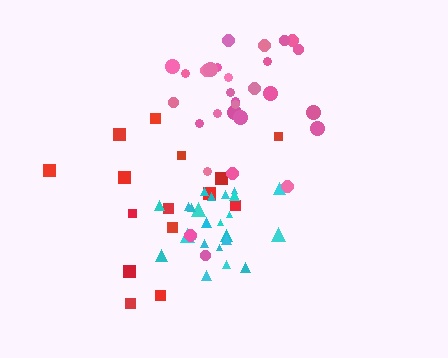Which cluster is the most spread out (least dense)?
Red.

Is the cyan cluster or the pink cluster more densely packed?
Cyan.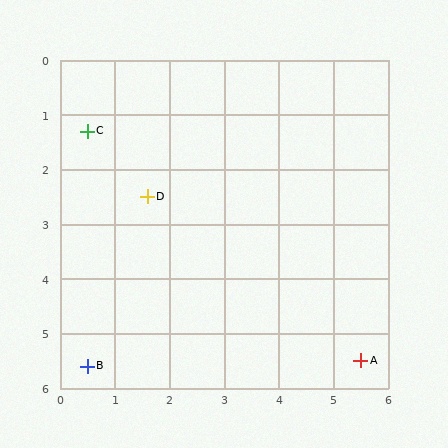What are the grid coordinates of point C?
Point C is at approximately (0.5, 1.3).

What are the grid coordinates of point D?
Point D is at approximately (1.6, 2.5).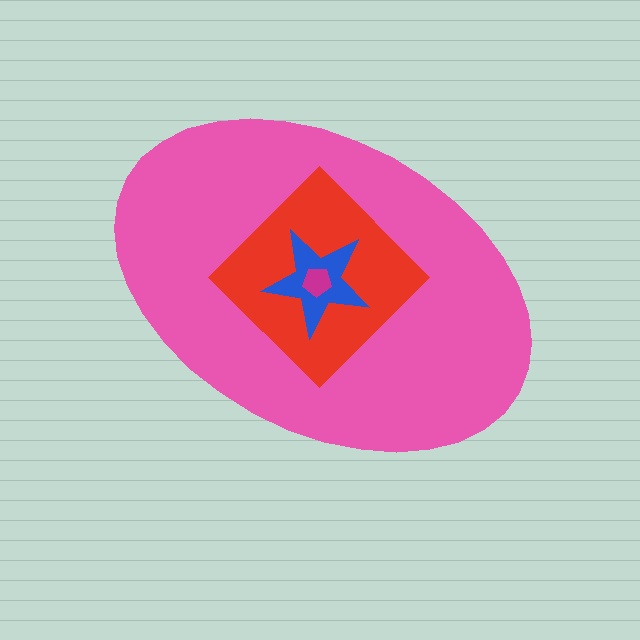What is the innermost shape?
The magenta pentagon.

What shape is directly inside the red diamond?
The blue star.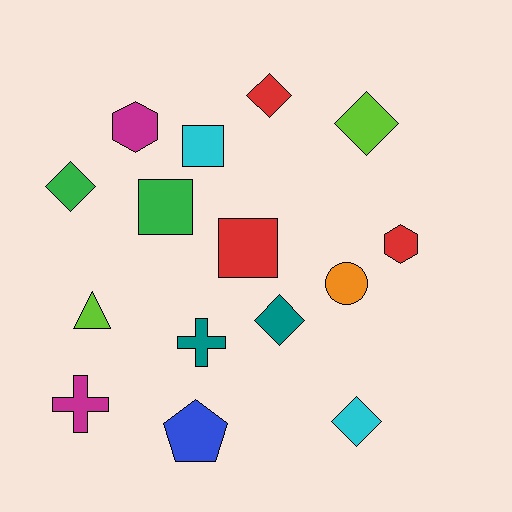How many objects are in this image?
There are 15 objects.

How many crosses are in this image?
There are 2 crosses.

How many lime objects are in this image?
There are 2 lime objects.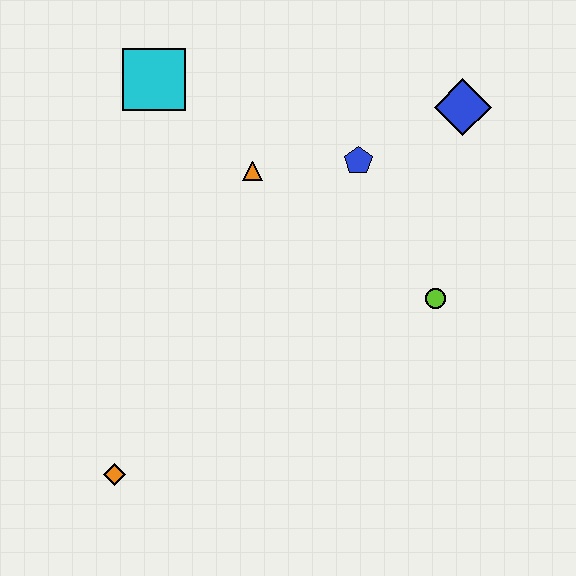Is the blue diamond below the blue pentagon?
No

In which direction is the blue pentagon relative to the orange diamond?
The blue pentagon is above the orange diamond.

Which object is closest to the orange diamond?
The orange triangle is closest to the orange diamond.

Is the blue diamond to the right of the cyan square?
Yes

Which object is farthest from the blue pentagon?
The orange diamond is farthest from the blue pentagon.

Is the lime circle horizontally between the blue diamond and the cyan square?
Yes